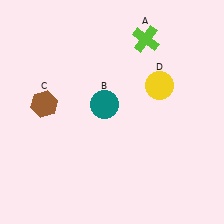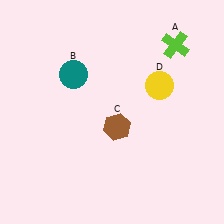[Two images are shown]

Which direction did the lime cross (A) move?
The lime cross (A) moved right.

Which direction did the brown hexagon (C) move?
The brown hexagon (C) moved right.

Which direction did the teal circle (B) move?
The teal circle (B) moved left.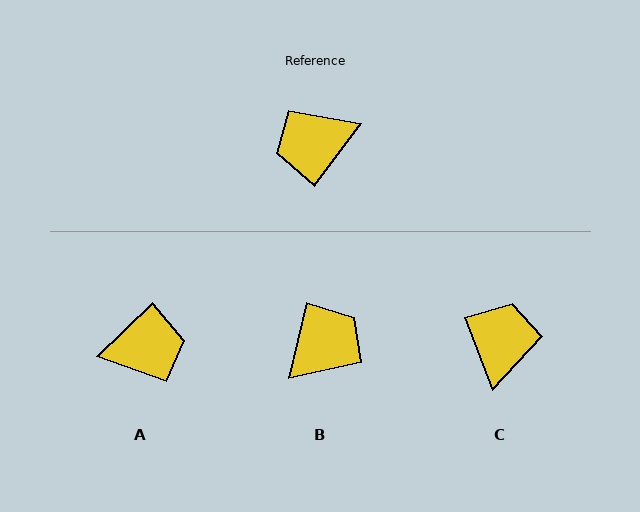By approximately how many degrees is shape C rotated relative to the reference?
Approximately 122 degrees clockwise.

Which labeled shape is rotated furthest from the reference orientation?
A, about 171 degrees away.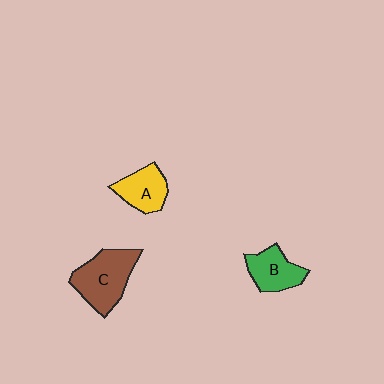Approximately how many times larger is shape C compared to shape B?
Approximately 1.5 times.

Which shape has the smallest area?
Shape A (yellow).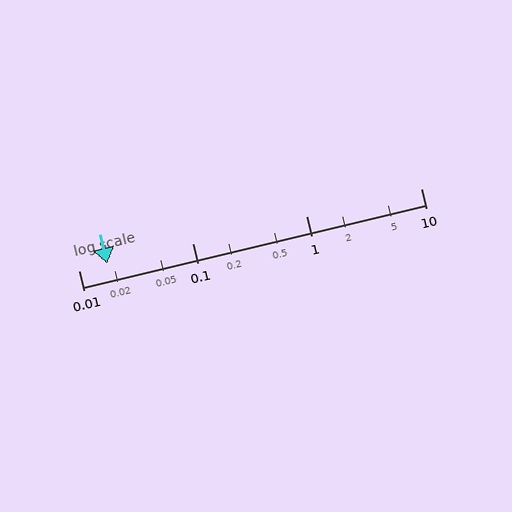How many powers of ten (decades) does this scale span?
The scale spans 3 decades, from 0.01 to 10.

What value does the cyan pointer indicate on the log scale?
The pointer indicates approximately 0.018.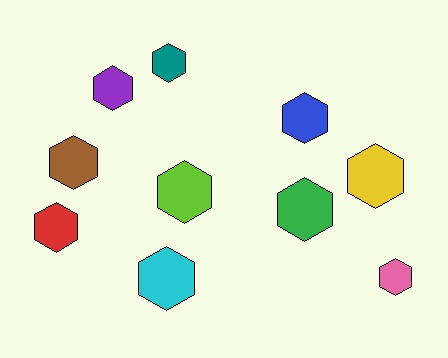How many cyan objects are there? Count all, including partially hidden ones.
There is 1 cyan object.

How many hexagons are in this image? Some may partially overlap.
There are 10 hexagons.